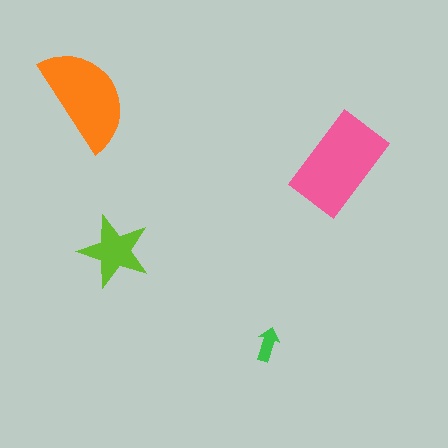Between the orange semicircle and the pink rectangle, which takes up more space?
The pink rectangle.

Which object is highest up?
The orange semicircle is topmost.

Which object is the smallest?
The green arrow.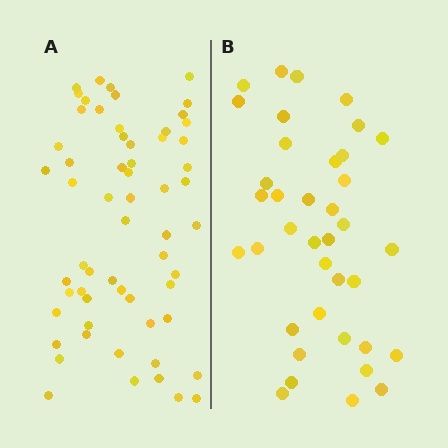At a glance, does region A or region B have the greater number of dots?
Region A (the left region) has more dots.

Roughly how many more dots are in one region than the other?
Region A has approximately 20 more dots than region B.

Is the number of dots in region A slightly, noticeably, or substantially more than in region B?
Region A has substantially more. The ratio is roughly 1.6 to 1.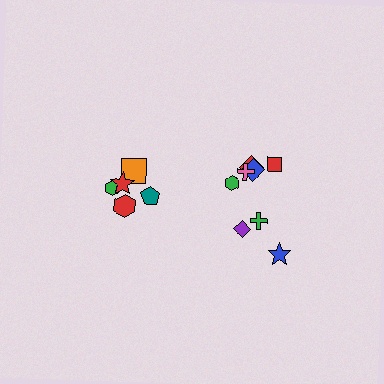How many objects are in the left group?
There are 5 objects.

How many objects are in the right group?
There are 8 objects.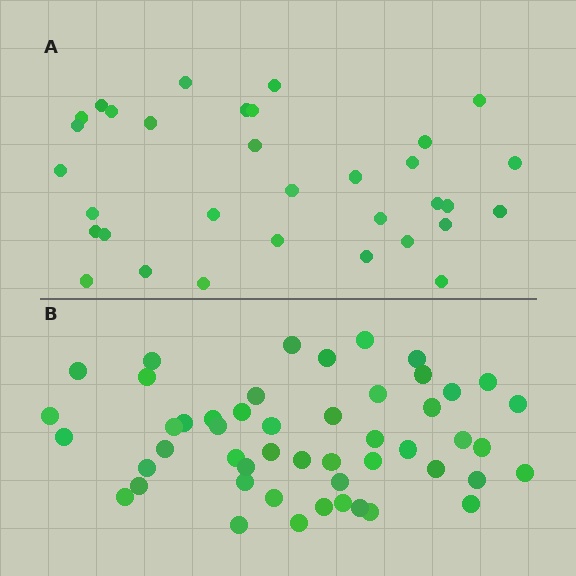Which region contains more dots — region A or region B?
Region B (the bottom region) has more dots.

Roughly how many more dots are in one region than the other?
Region B has approximately 15 more dots than region A.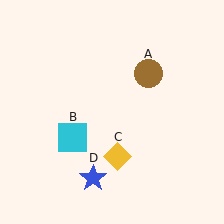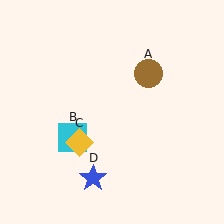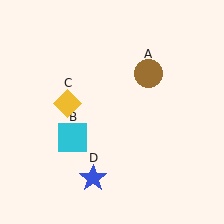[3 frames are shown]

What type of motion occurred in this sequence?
The yellow diamond (object C) rotated clockwise around the center of the scene.